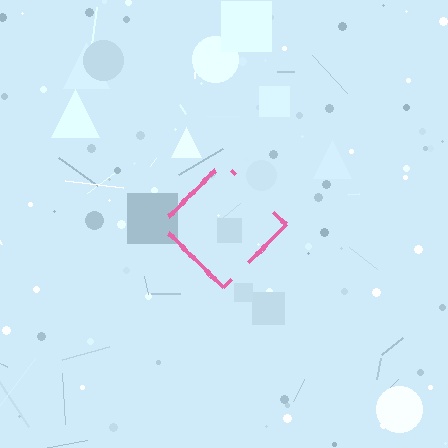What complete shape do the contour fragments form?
The contour fragments form a diamond.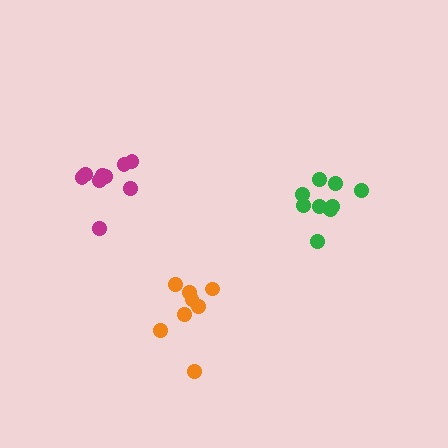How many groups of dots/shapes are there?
There are 3 groups.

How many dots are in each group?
Group 1: 9 dots, Group 2: 9 dots, Group 3: 8 dots (26 total).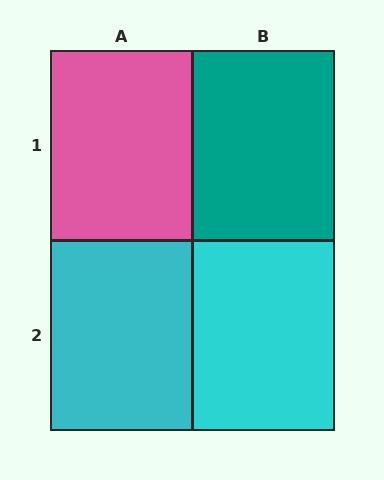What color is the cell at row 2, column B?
Cyan.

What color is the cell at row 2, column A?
Cyan.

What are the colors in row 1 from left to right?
Pink, teal.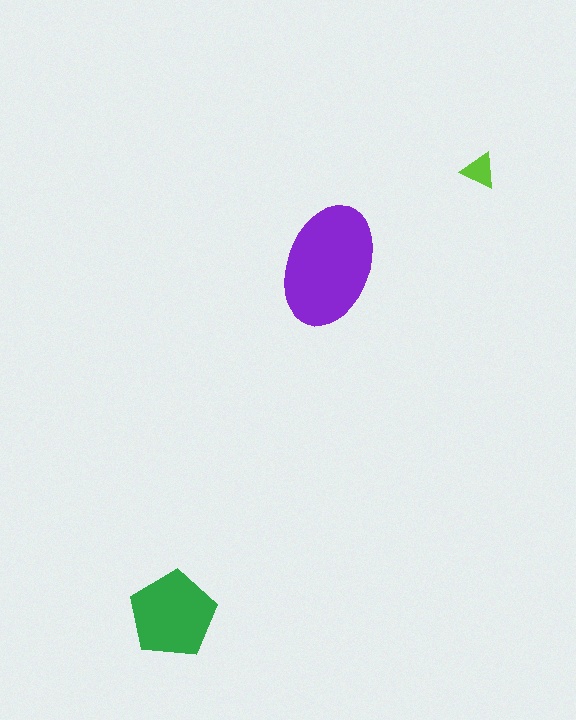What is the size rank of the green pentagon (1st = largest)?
2nd.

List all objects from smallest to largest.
The lime triangle, the green pentagon, the purple ellipse.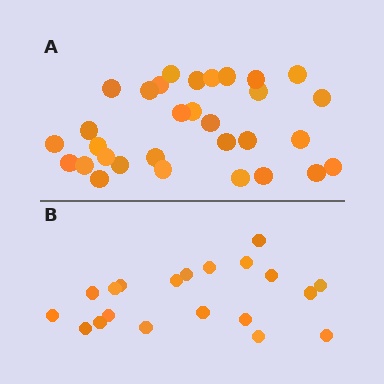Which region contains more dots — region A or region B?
Region A (the top region) has more dots.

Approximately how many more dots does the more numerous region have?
Region A has roughly 12 or so more dots than region B.